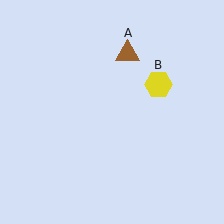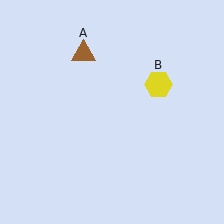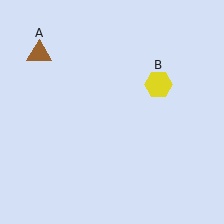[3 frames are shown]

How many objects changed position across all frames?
1 object changed position: brown triangle (object A).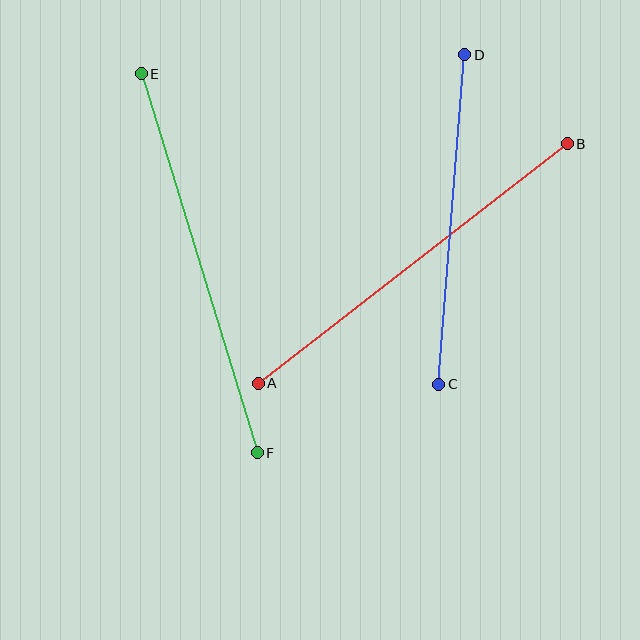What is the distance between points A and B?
The distance is approximately 391 pixels.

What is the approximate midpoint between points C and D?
The midpoint is at approximately (452, 219) pixels.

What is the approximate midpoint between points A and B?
The midpoint is at approximately (413, 263) pixels.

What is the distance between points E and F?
The distance is approximately 397 pixels.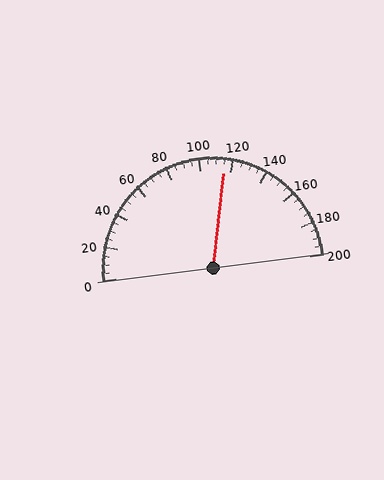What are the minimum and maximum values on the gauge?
The gauge ranges from 0 to 200.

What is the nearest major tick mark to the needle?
The nearest major tick mark is 120.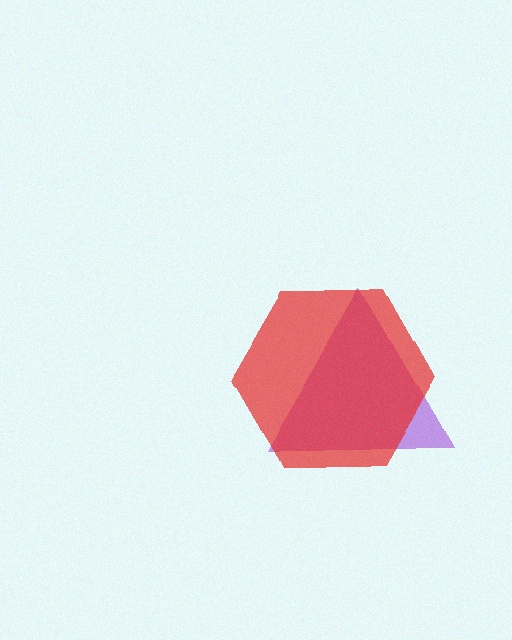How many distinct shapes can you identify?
There are 2 distinct shapes: a purple triangle, a red hexagon.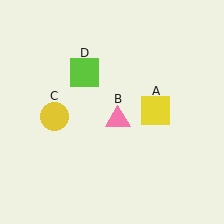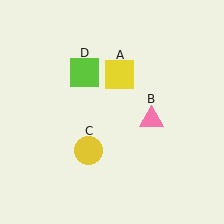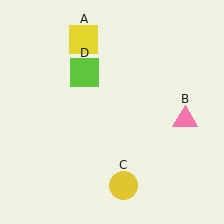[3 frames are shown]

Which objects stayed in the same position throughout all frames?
Lime square (object D) remained stationary.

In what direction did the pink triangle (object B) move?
The pink triangle (object B) moved right.